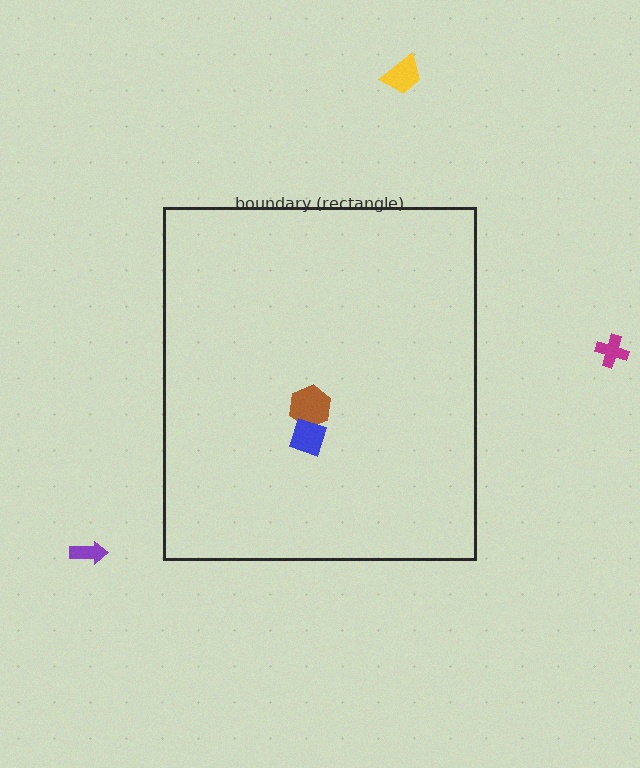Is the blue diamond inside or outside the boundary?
Inside.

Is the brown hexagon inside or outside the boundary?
Inside.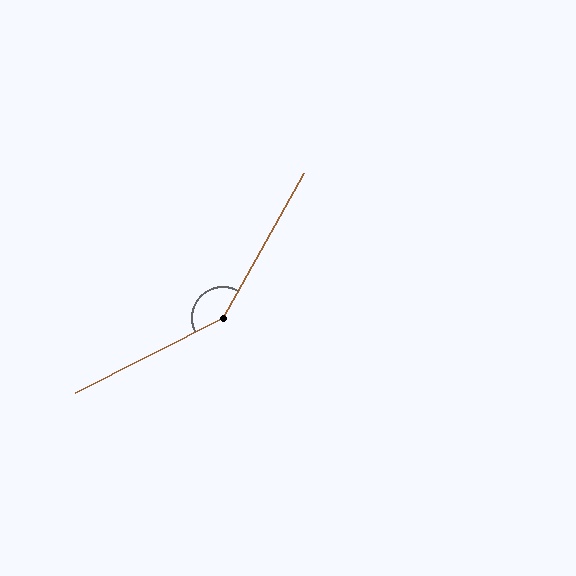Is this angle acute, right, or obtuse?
It is obtuse.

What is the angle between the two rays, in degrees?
Approximately 146 degrees.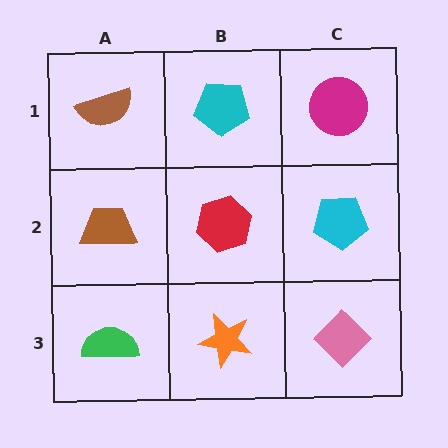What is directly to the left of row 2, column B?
A brown trapezoid.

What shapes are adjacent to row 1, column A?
A brown trapezoid (row 2, column A), a cyan pentagon (row 1, column B).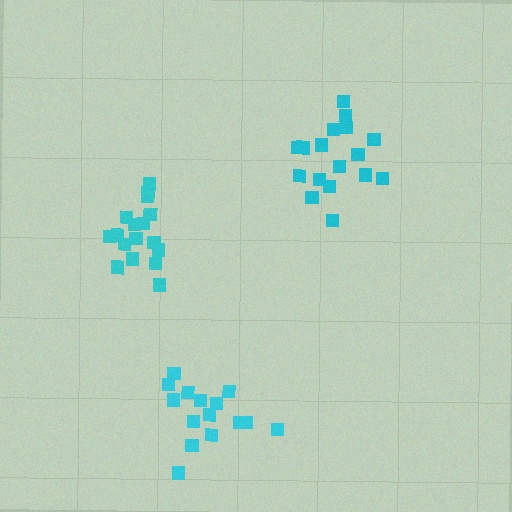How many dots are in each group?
Group 1: 17 dots, Group 2: 17 dots, Group 3: 15 dots (49 total).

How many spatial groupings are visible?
There are 3 spatial groupings.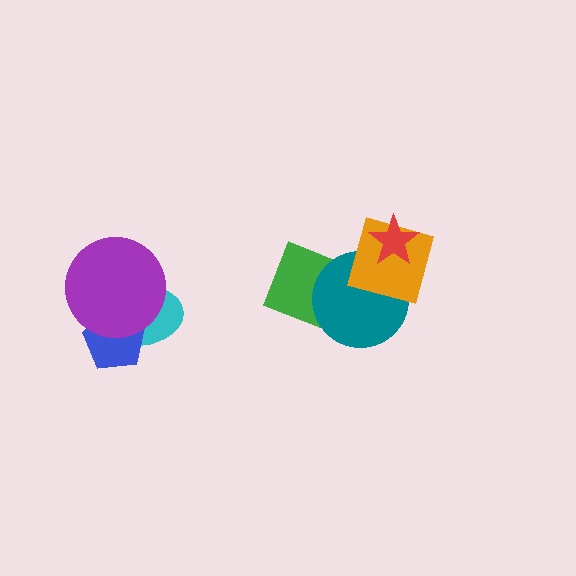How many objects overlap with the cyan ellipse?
2 objects overlap with the cyan ellipse.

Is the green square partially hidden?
Yes, it is partially covered by another shape.